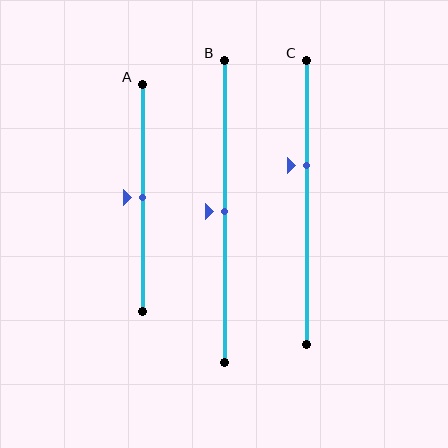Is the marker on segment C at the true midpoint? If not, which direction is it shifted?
No, the marker on segment C is shifted upward by about 13% of the segment length.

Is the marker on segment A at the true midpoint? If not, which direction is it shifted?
Yes, the marker on segment A is at the true midpoint.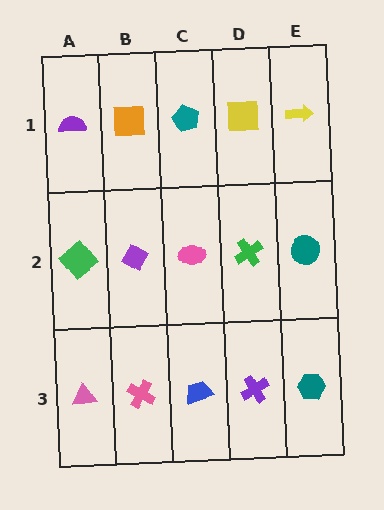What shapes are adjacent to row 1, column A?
A green diamond (row 2, column A), an orange square (row 1, column B).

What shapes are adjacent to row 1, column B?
A purple diamond (row 2, column B), a purple semicircle (row 1, column A), a teal pentagon (row 1, column C).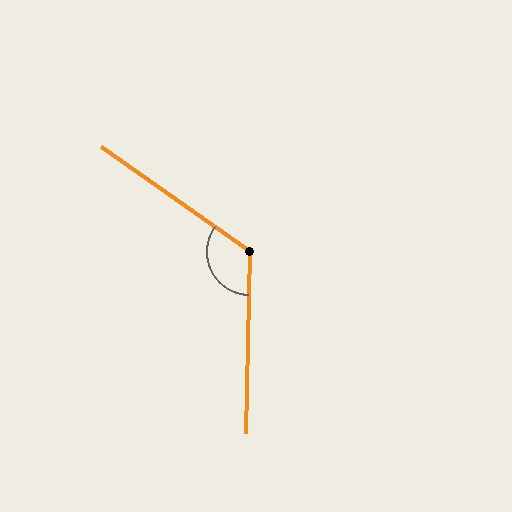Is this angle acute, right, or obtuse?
It is obtuse.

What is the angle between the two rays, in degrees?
Approximately 124 degrees.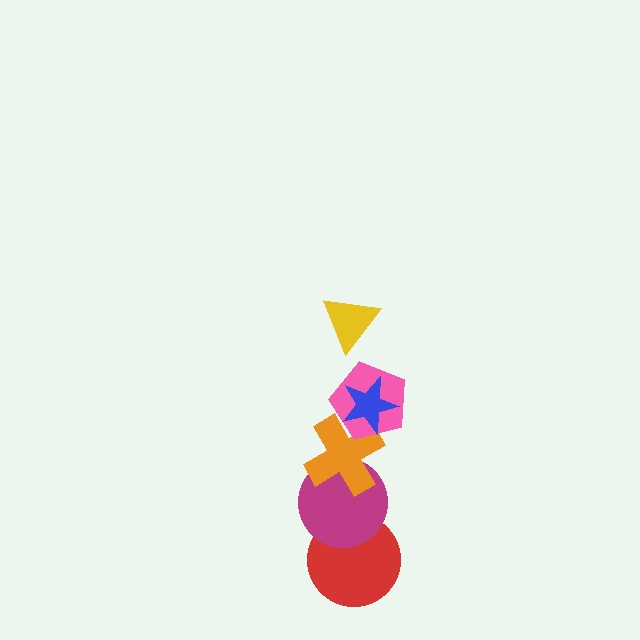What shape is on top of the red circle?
The magenta circle is on top of the red circle.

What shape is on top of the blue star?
The yellow triangle is on top of the blue star.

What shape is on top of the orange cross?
The pink pentagon is on top of the orange cross.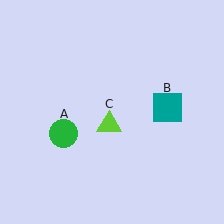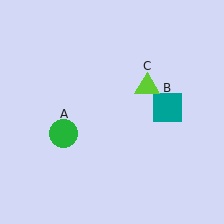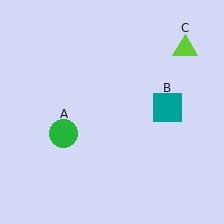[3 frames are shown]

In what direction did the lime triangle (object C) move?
The lime triangle (object C) moved up and to the right.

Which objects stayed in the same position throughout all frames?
Green circle (object A) and teal square (object B) remained stationary.